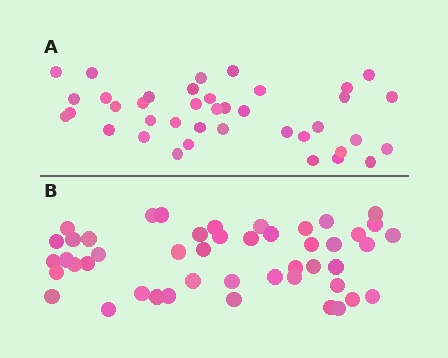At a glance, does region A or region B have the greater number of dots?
Region B (the bottom region) has more dots.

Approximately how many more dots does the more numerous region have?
Region B has roughly 8 or so more dots than region A.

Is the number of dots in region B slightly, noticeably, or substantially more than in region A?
Region B has only slightly more — the two regions are fairly close. The ratio is roughly 1.2 to 1.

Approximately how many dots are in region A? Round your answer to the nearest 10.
About 40 dots. (The exact count is 39, which rounds to 40.)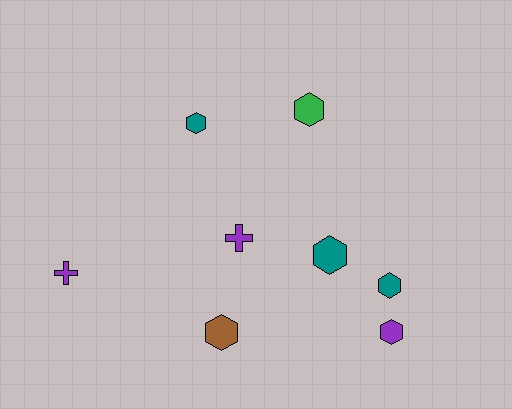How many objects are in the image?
There are 8 objects.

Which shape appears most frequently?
Hexagon, with 6 objects.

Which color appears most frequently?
Purple, with 3 objects.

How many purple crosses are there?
There are 2 purple crosses.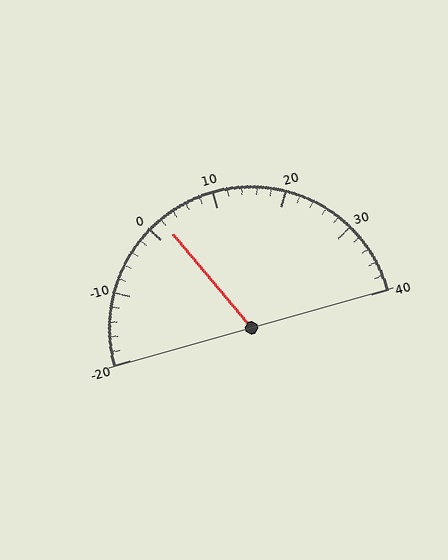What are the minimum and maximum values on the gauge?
The gauge ranges from -20 to 40.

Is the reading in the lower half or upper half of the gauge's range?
The reading is in the lower half of the range (-20 to 40).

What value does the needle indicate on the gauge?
The needle indicates approximately 2.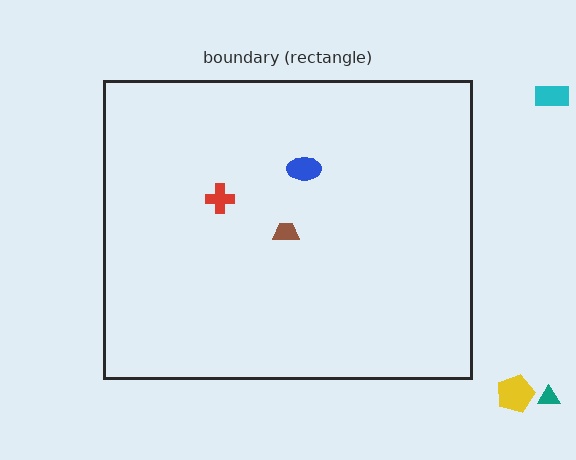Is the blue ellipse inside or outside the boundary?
Inside.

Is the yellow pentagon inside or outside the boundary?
Outside.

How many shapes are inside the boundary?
3 inside, 3 outside.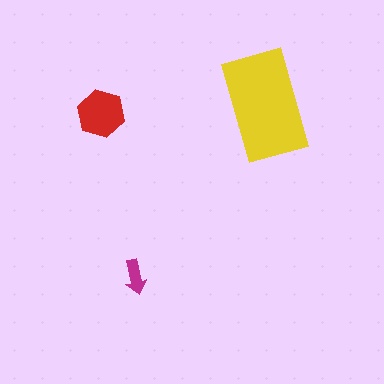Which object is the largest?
The yellow rectangle.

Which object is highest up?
The yellow rectangle is topmost.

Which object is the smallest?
The magenta arrow.